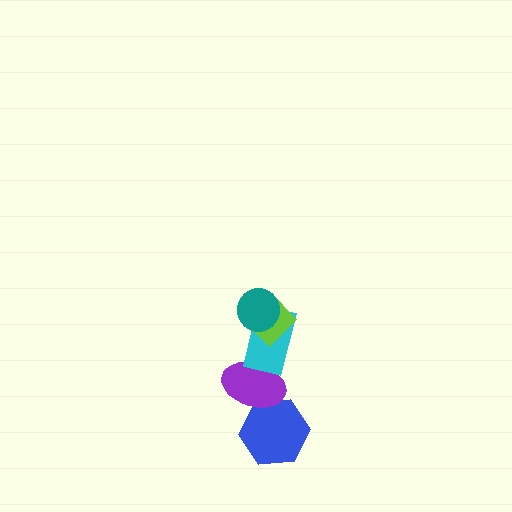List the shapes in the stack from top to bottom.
From top to bottom: the teal circle, the lime diamond, the cyan rectangle, the purple ellipse, the blue hexagon.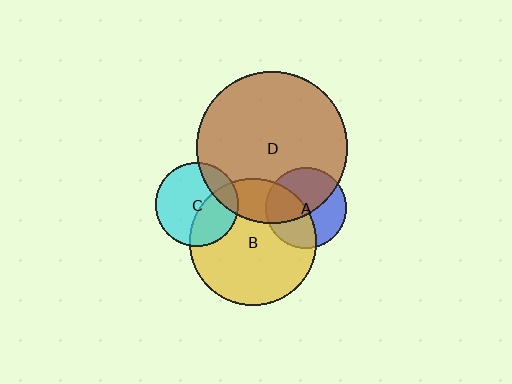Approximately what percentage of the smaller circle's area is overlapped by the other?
Approximately 20%.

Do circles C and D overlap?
Yes.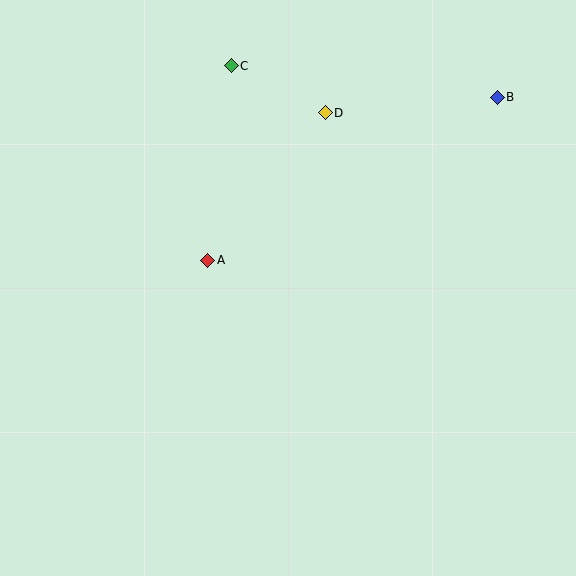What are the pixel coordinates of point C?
Point C is at (231, 66).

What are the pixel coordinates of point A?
Point A is at (208, 260).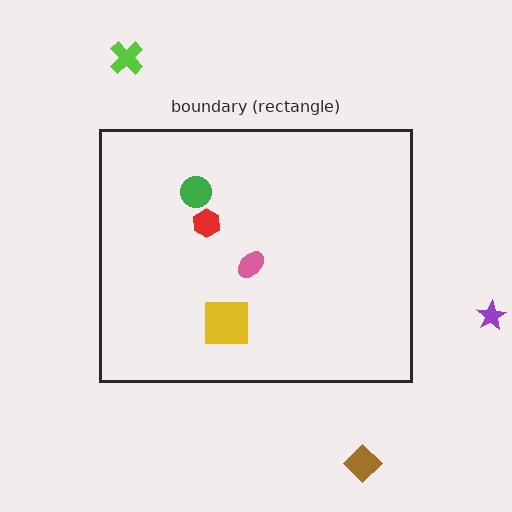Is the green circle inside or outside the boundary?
Inside.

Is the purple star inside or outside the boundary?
Outside.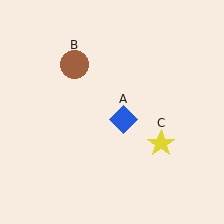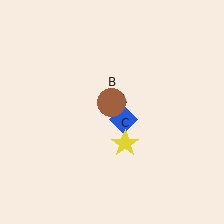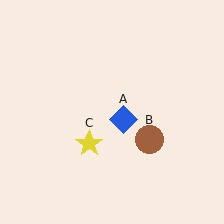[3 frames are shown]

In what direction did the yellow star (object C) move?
The yellow star (object C) moved left.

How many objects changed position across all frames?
2 objects changed position: brown circle (object B), yellow star (object C).